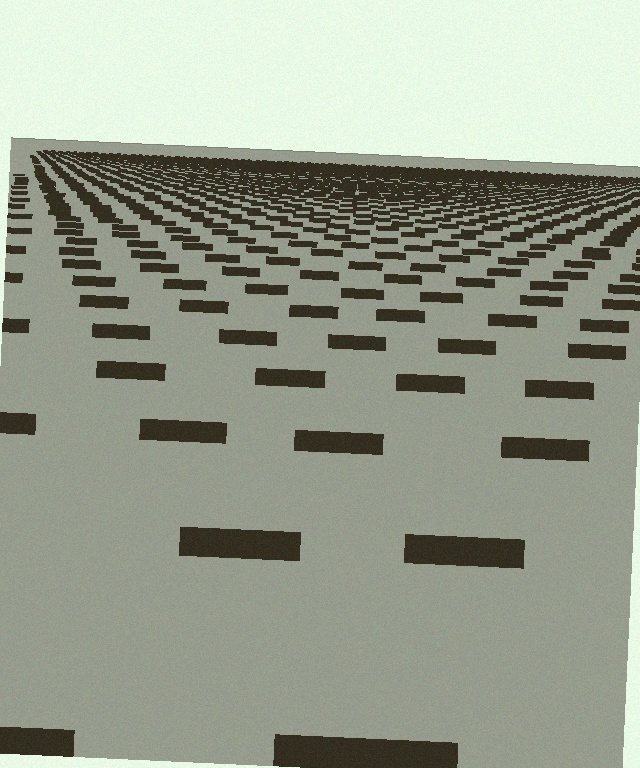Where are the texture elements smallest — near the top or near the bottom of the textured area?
Near the top.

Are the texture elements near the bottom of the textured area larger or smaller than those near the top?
Larger. Near the bottom, elements are closer to the viewer and appear at a bigger on-screen size.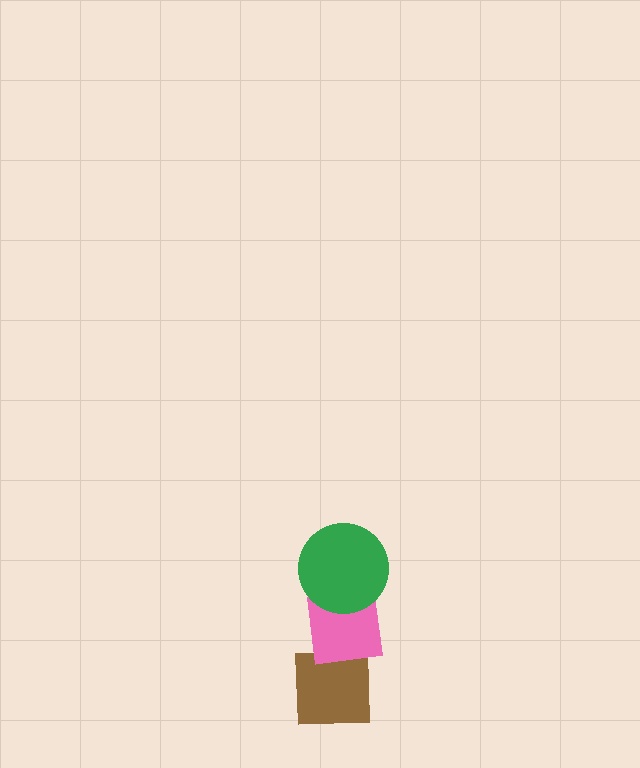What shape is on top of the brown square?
The pink square is on top of the brown square.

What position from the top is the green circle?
The green circle is 1st from the top.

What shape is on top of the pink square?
The green circle is on top of the pink square.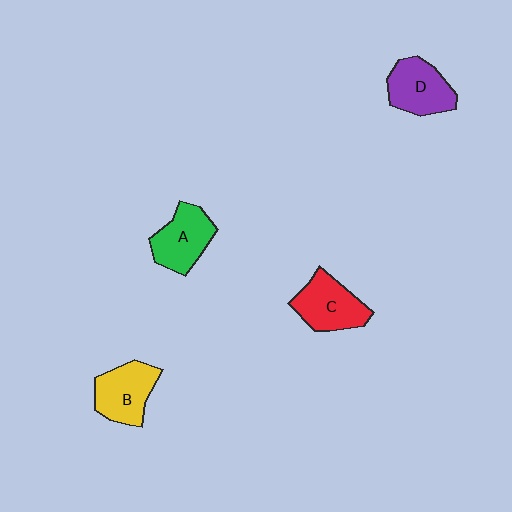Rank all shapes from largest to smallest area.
From largest to smallest: C (red), D (purple), B (yellow), A (green).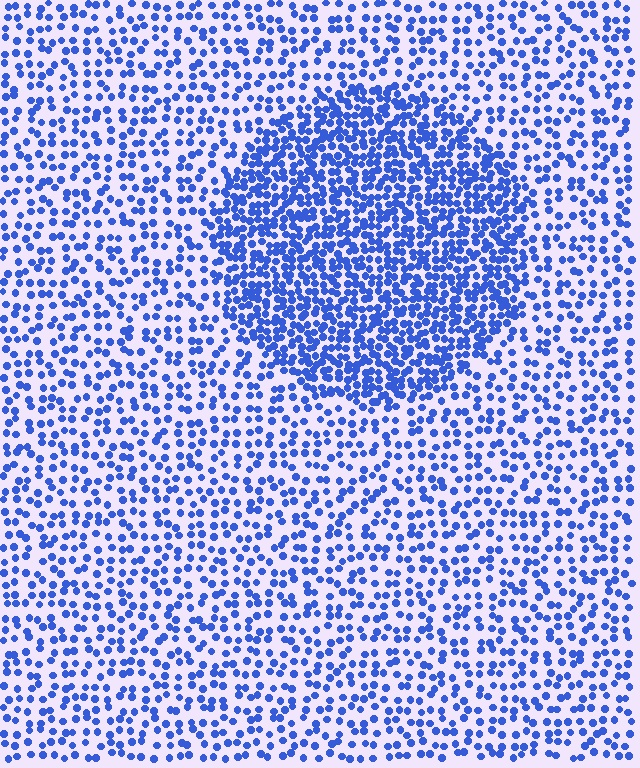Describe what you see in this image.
The image contains small blue elements arranged at two different densities. A circle-shaped region is visible where the elements are more densely packed than the surrounding area.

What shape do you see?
I see a circle.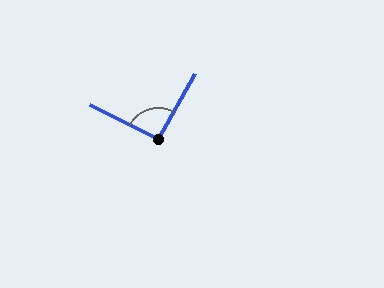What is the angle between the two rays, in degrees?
Approximately 92 degrees.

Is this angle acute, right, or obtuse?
It is approximately a right angle.